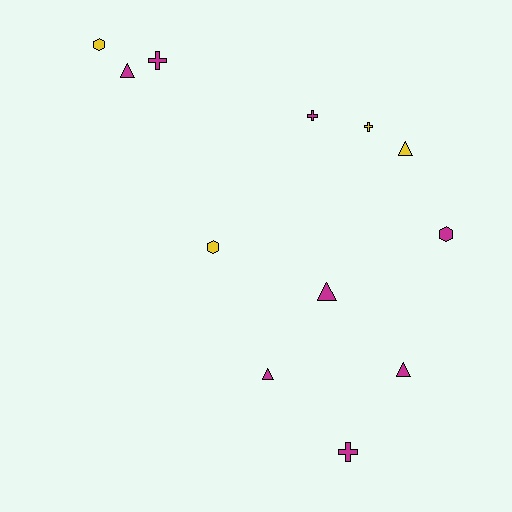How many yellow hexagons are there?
There are 2 yellow hexagons.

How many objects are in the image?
There are 12 objects.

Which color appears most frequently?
Magenta, with 8 objects.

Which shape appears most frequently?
Triangle, with 5 objects.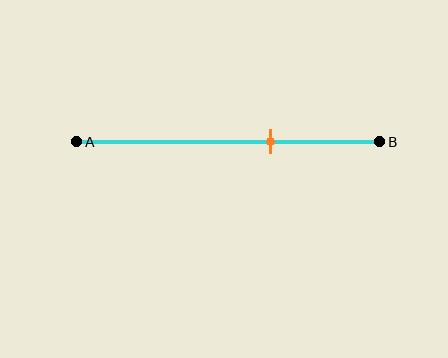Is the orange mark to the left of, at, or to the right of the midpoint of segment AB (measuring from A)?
The orange mark is to the right of the midpoint of segment AB.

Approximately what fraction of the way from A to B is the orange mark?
The orange mark is approximately 65% of the way from A to B.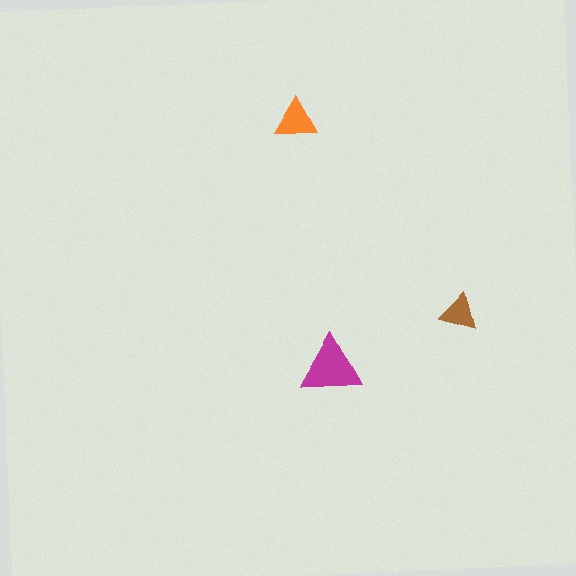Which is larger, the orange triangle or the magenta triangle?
The magenta one.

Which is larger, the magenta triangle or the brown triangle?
The magenta one.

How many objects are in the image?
There are 3 objects in the image.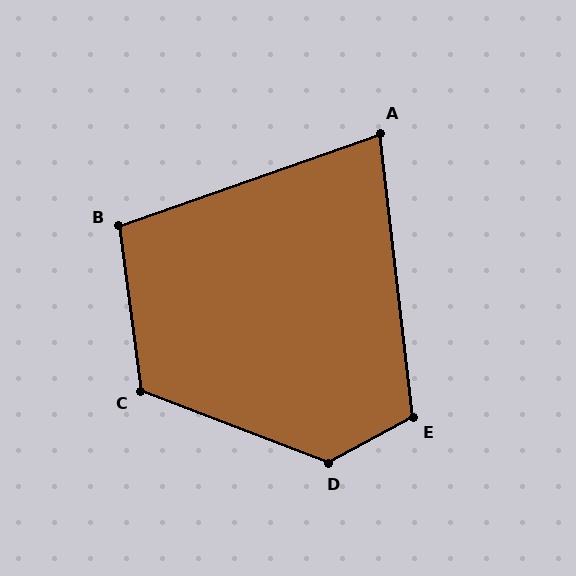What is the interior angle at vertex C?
Approximately 118 degrees (obtuse).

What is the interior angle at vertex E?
Approximately 112 degrees (obtuse).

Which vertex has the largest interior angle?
D, at approximately 130 degrees.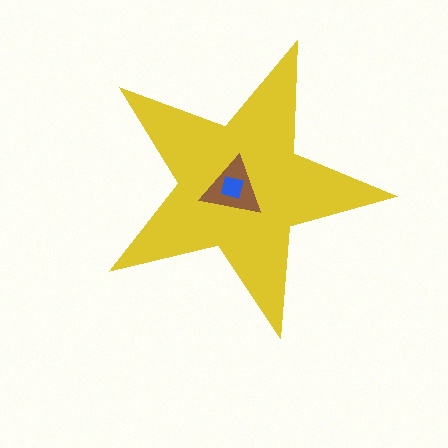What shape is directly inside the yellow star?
The brown triangle.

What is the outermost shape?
The yellow star.